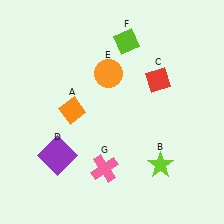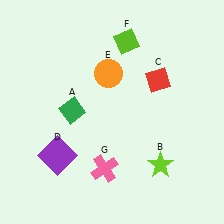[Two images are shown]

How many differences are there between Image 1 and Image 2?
There is 1 difference between the two images.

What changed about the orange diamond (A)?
In Image 1, A is orange. In Image 2, it changed to green.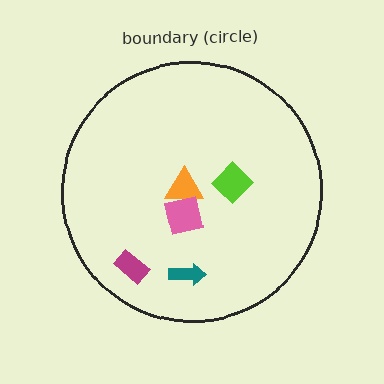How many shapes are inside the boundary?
5 inside, 0 outside.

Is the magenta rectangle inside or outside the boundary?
Inside.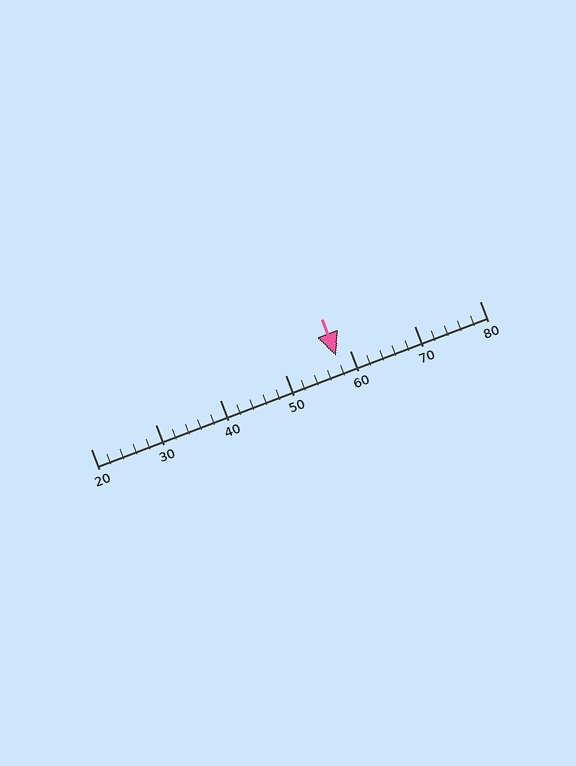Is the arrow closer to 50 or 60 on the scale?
The arrow is closer to 60.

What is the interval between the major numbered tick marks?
The major tick marks are spaced 10 units apart.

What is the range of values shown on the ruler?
The ruler shows values from 20 to 80.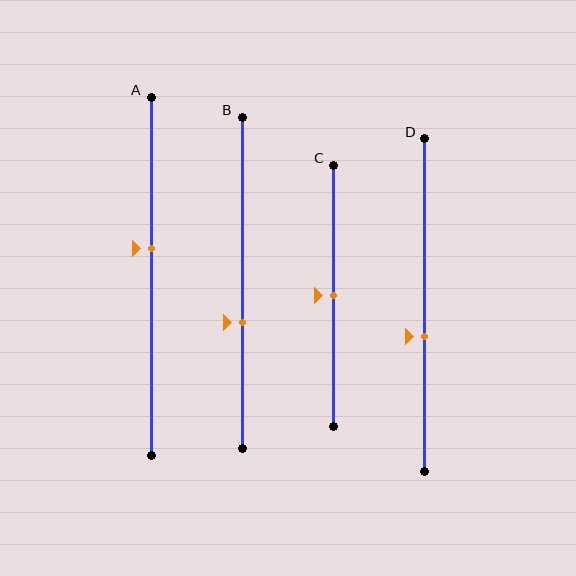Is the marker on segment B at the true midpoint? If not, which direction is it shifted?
No, the marker on segment B is shifted downward by about 12% of the segment length.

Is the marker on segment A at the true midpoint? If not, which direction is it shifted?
No, the marker on segment A is shifted upward by about 8% of the segment length.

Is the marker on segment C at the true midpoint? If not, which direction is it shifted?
Yes, the marker on segment C is at the true midpoint.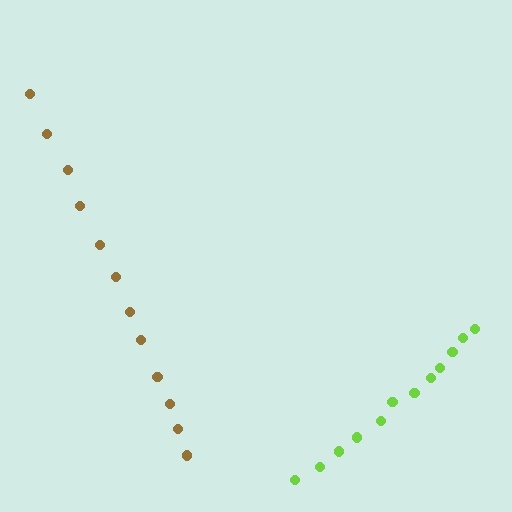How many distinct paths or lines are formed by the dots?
There are 2 distinct paths.